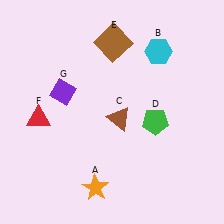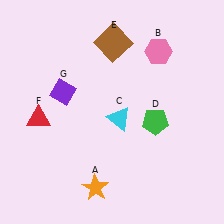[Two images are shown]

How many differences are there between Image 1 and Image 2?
There are 2 differences between the two images.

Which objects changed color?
B changed from cyan to pink. C changed from brown to cyan.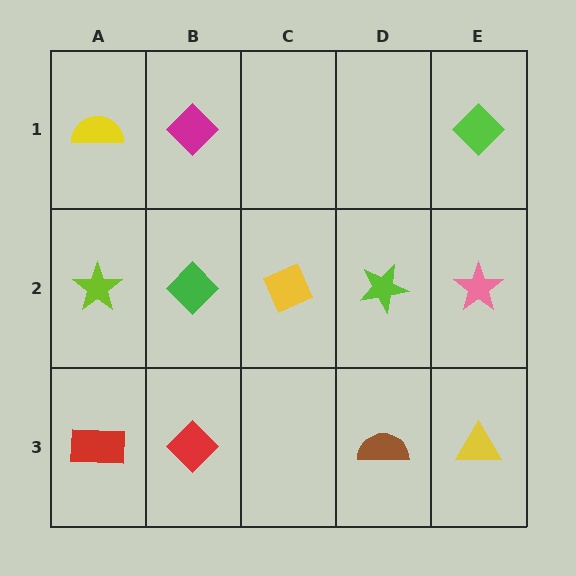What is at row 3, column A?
A red rectangle.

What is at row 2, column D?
A lime star.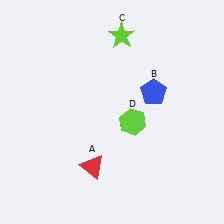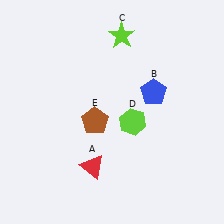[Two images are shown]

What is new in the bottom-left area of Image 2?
A brown pentagon (E) was added in the bottom-left area of Image 2.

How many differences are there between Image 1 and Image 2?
There is 1 difference between the two images.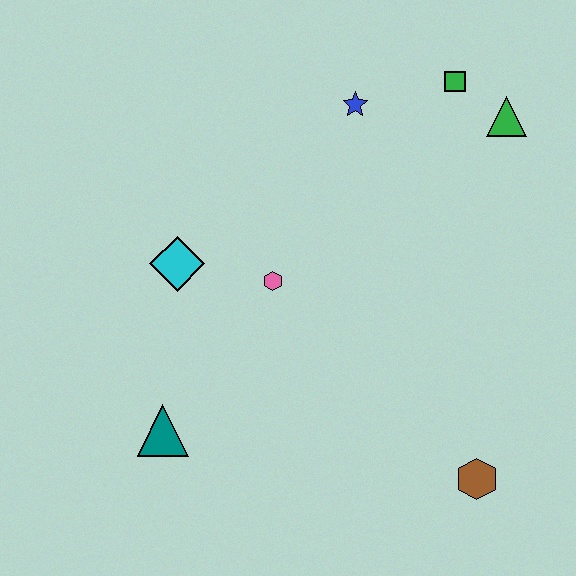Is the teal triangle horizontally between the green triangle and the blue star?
No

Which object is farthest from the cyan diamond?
The brown hexagon is farthest from the cyan diamond.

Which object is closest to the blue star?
The green square is closest to the blue star.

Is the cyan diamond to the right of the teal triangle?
Yes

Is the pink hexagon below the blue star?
Yes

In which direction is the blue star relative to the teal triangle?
The blue star is above the teal triangle.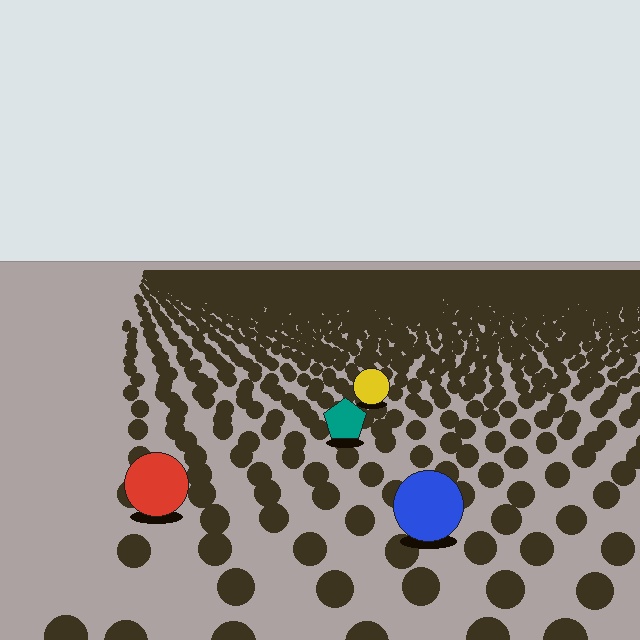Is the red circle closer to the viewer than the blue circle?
No. The blue circle is closer — you can tell from the texture gradient: the ground texture is coarser near it.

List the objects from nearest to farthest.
From nearest to farthest: the blue circle, the red circle, the teal pentagon, the yellow circle.